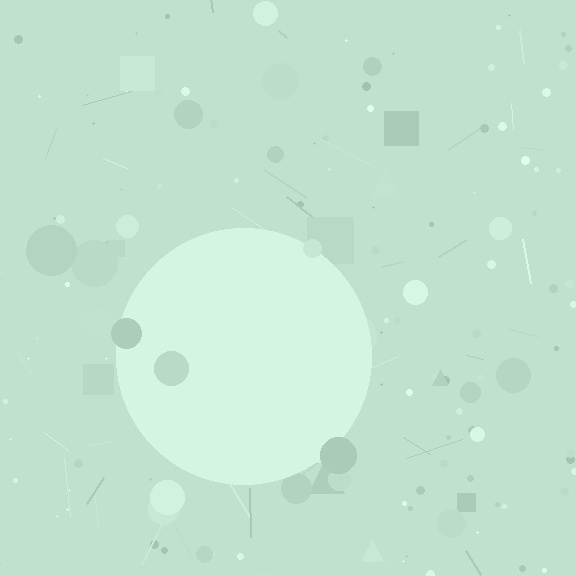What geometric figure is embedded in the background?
A circle is embedded in the background.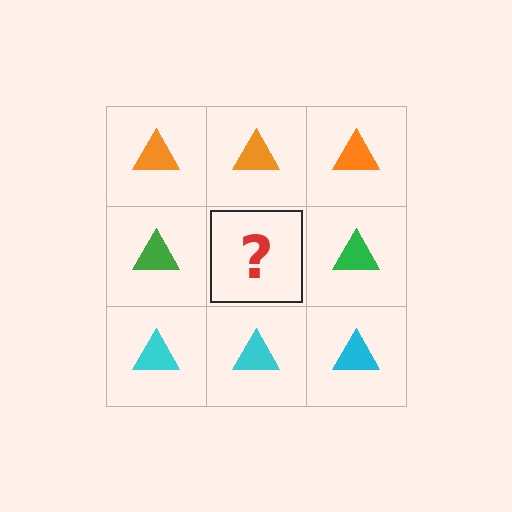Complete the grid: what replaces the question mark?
The question mark should be replaced with a green triangle.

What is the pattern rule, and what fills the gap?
The rule is that each row has a consistent color. The gap should be filled with a green triangle.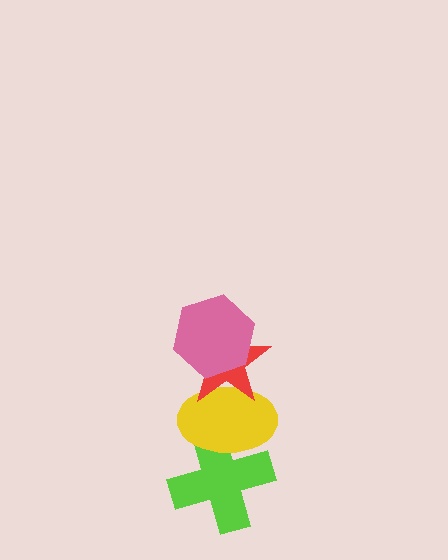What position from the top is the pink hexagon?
The pink hexagon is 1st from the top.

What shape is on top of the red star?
The pink hexagon is on top of the red star.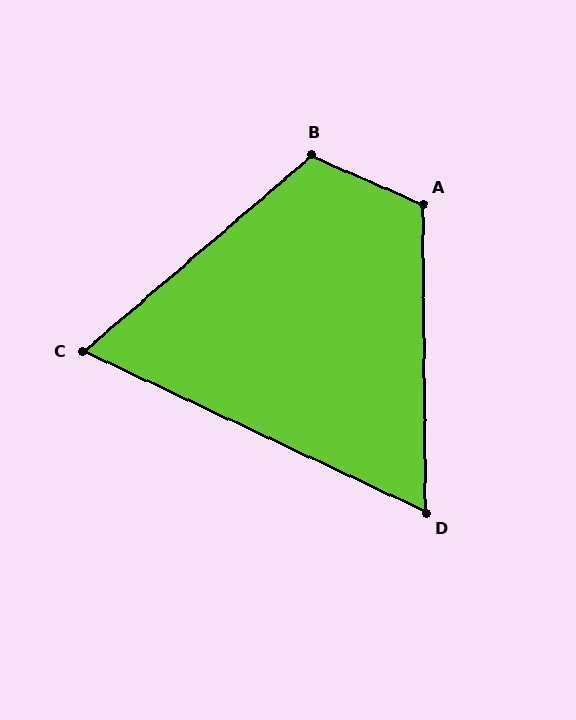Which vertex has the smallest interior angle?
D, at approximately 64 degrees.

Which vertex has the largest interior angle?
B, at approximately 116 degrees.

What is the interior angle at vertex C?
Approximately 66 degrees (acute).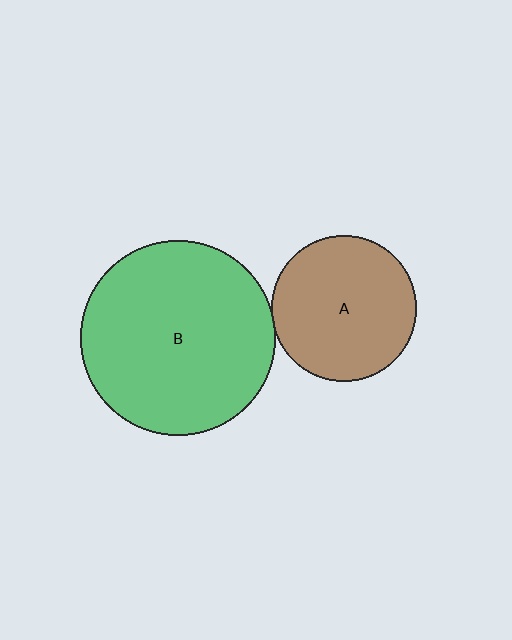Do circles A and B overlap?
Yes.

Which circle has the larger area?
Circle B (green).